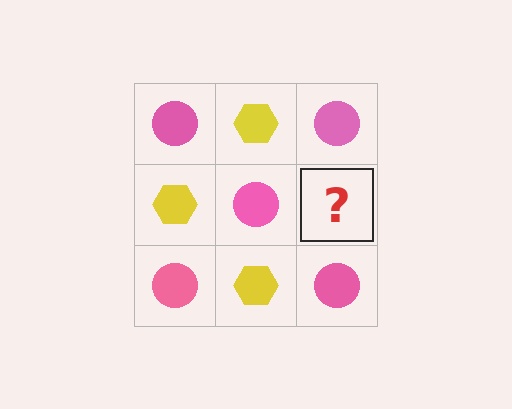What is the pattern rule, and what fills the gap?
The rule is that it alternates pink circle and yellow hexagon in a checkerboard pattern. The gap should be filled with a yellow hexagon.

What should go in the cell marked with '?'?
The missing cell should contain a yellow hexagon.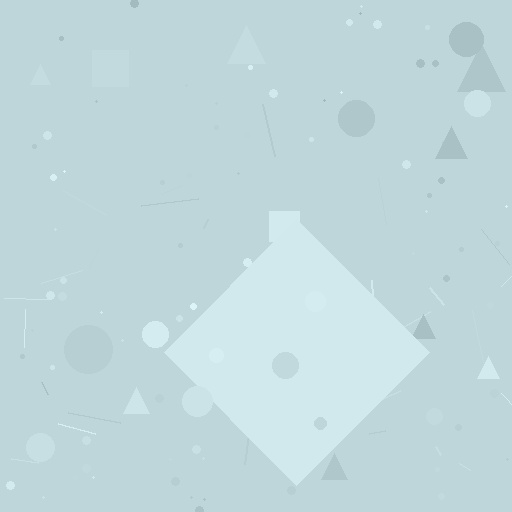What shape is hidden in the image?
A diamond is hidden in the image.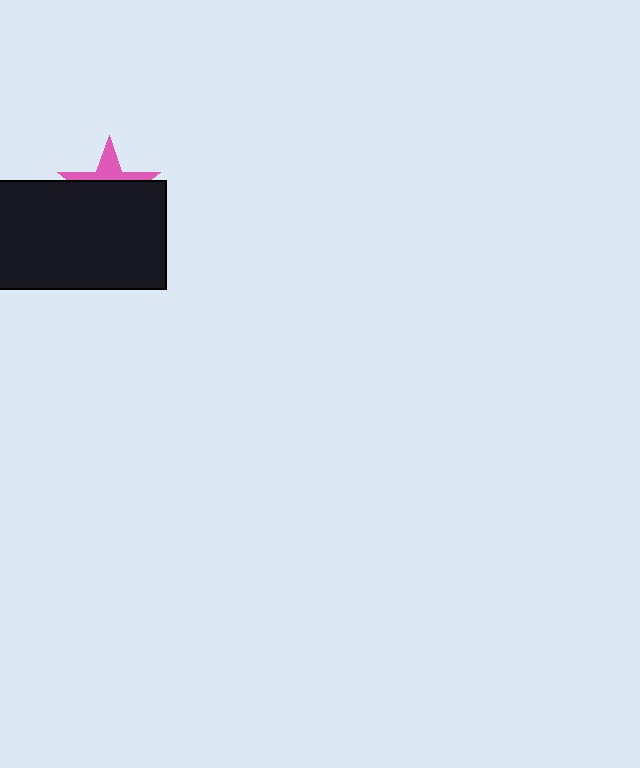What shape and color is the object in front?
The object in front is a black rectangle.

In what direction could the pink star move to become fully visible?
The pink star could move up. That would shift it out from behind the black rectangle entirely.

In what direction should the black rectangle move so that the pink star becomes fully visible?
The black rectangle should move down. That is the shortest direction to clear the overlap and leave the pink star fully visible.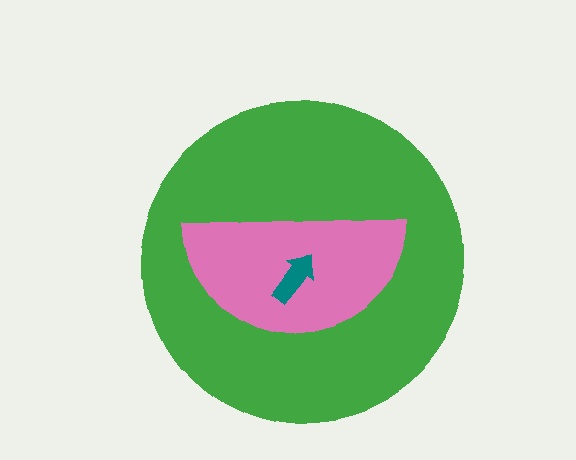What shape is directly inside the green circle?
The pink semicircle.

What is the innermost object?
The teal arrow.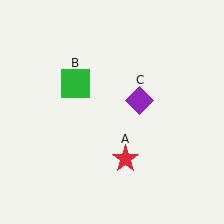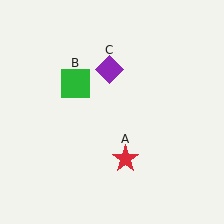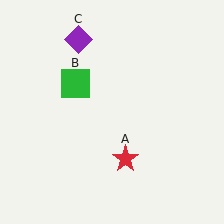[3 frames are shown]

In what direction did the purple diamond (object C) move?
The purple diamond (object C) moved up and to the left.